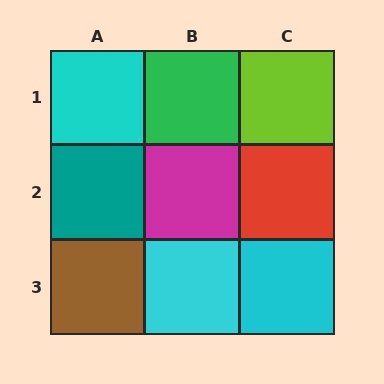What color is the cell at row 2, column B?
Magenta.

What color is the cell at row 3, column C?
Cyan.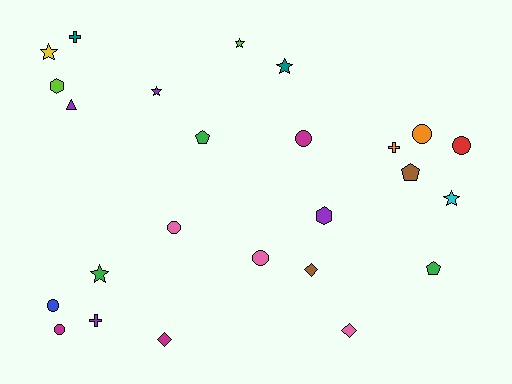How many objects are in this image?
There are 25 objects.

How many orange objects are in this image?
There are 2 orange objects.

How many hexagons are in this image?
There are 2 hexagons.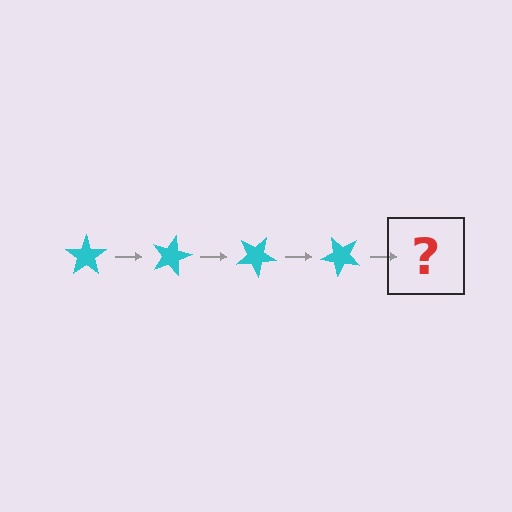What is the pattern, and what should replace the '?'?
The pattern is that the star rotates 15 degrees each step. The '?' should be a cyan star rotated 60 degrees.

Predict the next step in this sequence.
The next step is a cyan star rotated 60 degrees.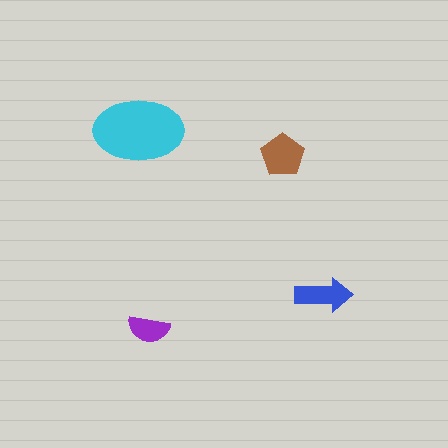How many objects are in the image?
There are 4 objects in the image.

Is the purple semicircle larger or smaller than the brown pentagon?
Smaller.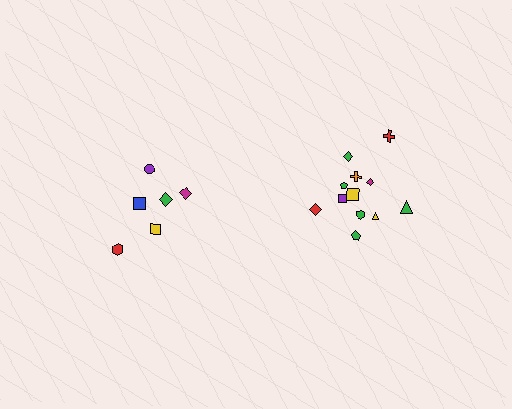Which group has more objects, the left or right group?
The right group.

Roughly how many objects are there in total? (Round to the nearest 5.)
Roughly 20 objects in total.